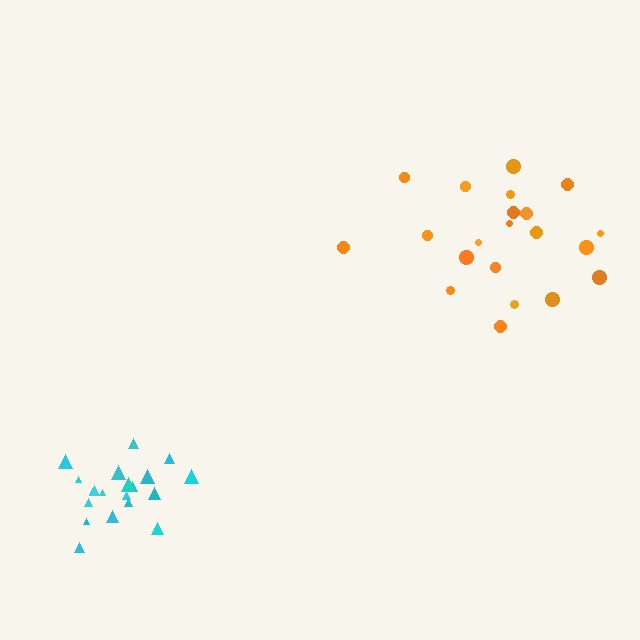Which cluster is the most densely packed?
Cyan.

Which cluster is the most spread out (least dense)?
Orange.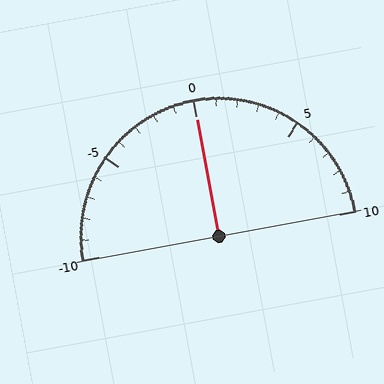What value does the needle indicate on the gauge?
The needle indicates approximately 0.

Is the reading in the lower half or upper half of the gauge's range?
The reading is in the upper half of the range (-10 to 10).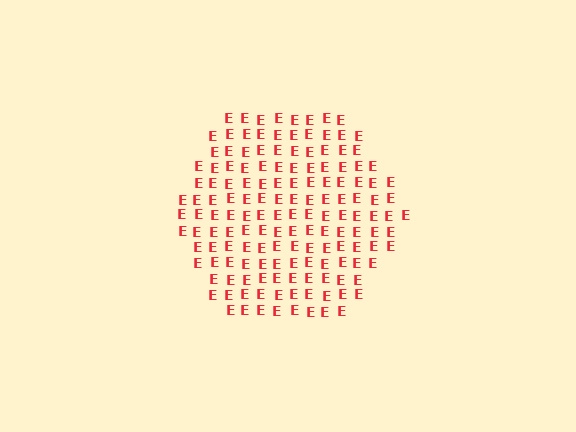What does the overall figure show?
The overall figure shows a hexagon.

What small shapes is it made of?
It is made of small letter E's.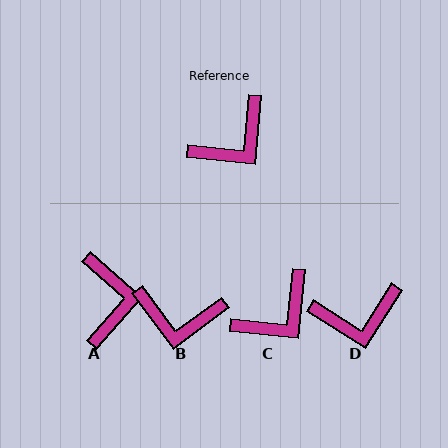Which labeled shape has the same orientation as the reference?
C.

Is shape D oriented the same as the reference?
No, it is off by about 27 degrees.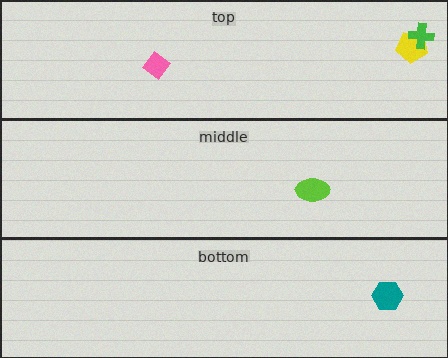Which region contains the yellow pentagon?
The top region.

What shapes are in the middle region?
The lime ellipse.